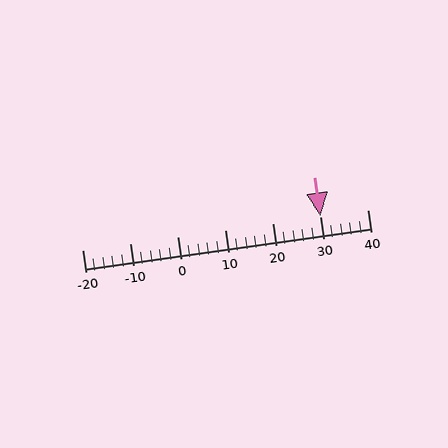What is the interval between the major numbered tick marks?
The major tick marks are spaced 10 units apart.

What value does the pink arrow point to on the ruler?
The pink arrow points to approximately 30.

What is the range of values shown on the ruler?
The ruler shows values from -20 to 40.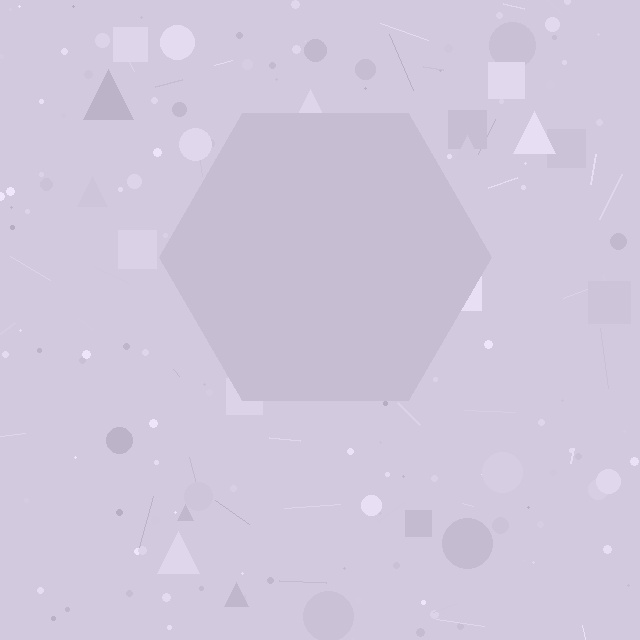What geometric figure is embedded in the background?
A hexagon is embedded in the background.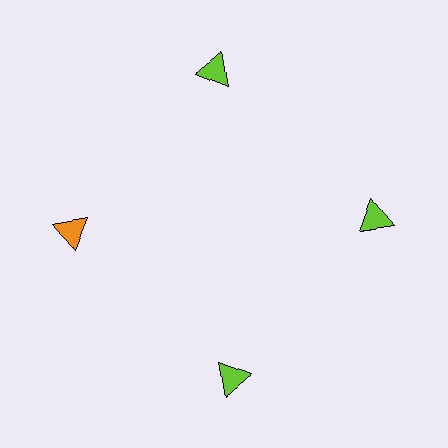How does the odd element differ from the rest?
It has a different color: orange instead of lime.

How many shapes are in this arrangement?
There are 4 shapes arranged in a ring pattern.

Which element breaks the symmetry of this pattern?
The orange triangle at roughly the 9 o'clock position breaks the symmetry. All other shapes are lime triangles.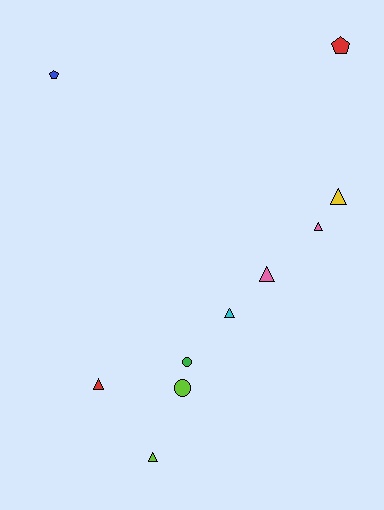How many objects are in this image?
There are 10 objects.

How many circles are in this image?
There are 2 circles.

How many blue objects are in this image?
There is 1 blue object.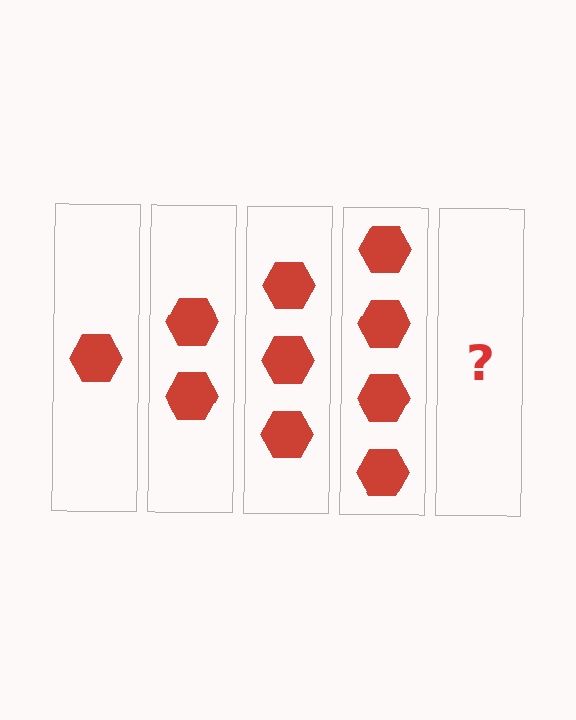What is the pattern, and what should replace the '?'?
The pattern is that each step adds one more hexagon. The '?' should be 5 hexagons.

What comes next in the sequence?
The next element should be 5 hexagons.